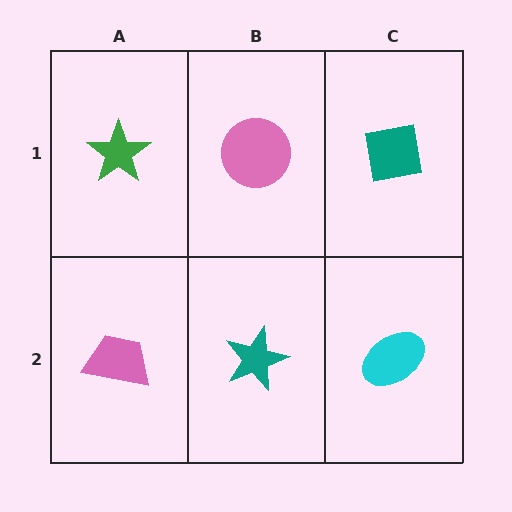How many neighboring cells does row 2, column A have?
2.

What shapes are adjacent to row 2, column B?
A pink circle (row 1, column B), a pink trapezoid (row 2, column A), a cyan ellipse (row 2, column C).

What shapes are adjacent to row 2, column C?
A teal square (row 1, column C), a teal star (row 2, column B).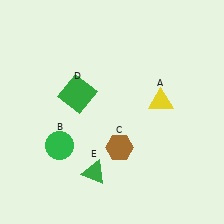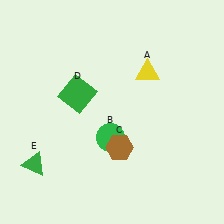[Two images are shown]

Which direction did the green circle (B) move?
The green circle (B) moved right.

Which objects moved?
The objects that moved are: the yellow triangle (A), the green circle (B), the green triangle (E).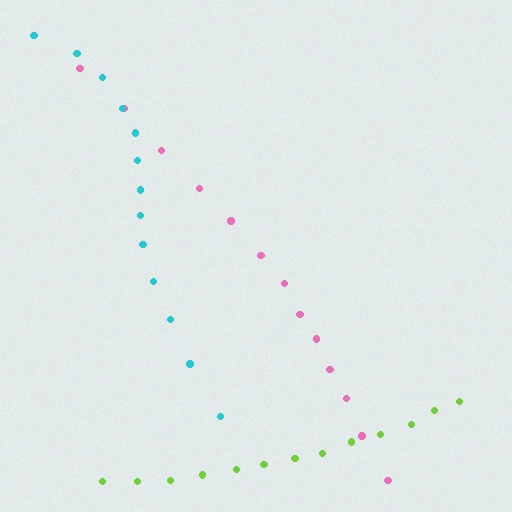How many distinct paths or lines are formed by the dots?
There are 3 distinct paths.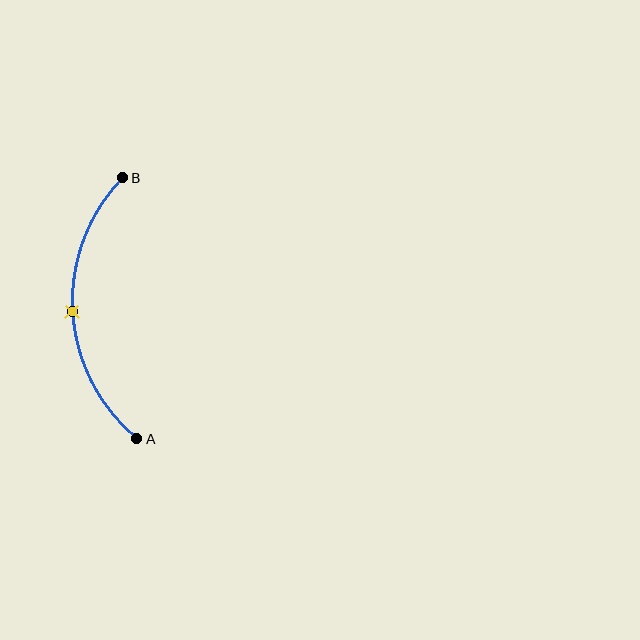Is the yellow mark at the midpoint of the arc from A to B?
Yes. The yellow mark lies on the arc at equal arc-length from both A and B — it is the arc midpoint.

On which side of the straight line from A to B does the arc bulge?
The arc bulges to the left of the straight line connecting A and B.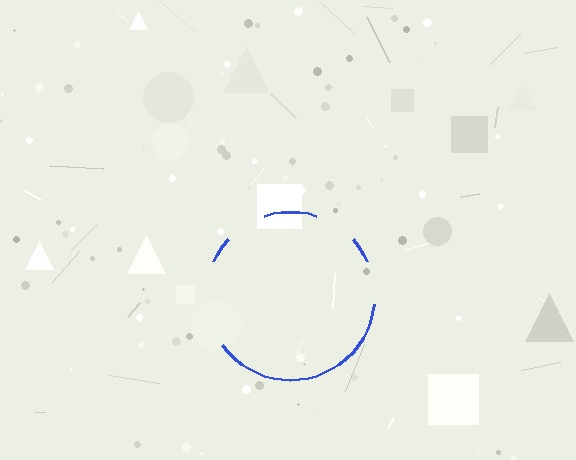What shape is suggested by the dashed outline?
The dashed outline suggests a circle.